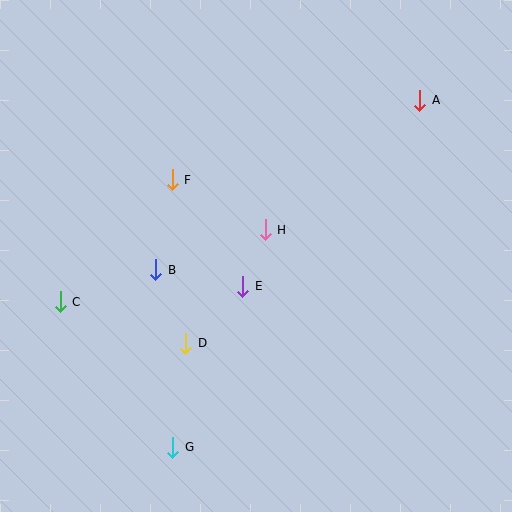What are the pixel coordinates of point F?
Point F is at (172, 180).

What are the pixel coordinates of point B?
Point B is at (156, 270).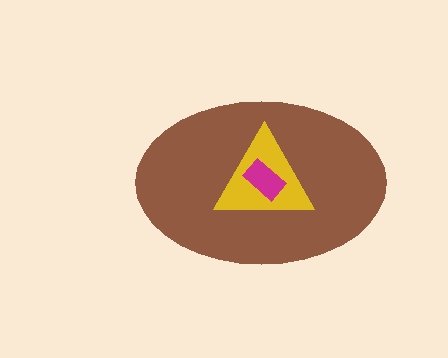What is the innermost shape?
The magenta rectangle.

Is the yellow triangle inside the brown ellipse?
Yes.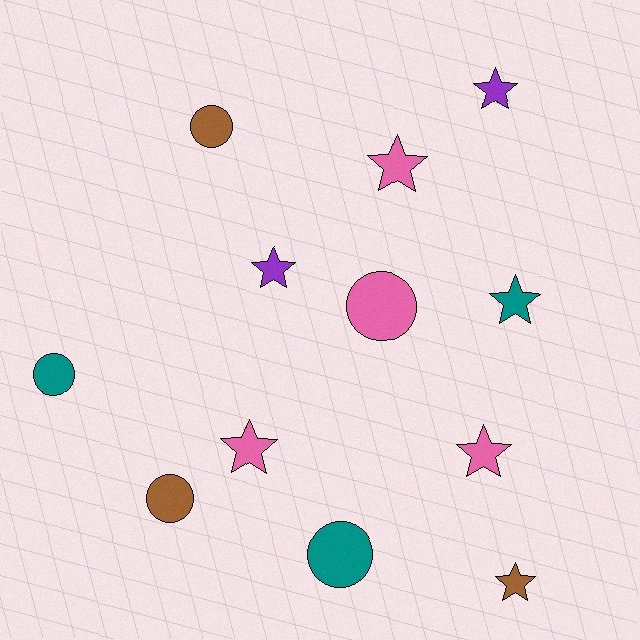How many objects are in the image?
There are 12 objects.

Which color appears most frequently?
Pink, with 4 objects.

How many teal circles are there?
There are 2 teal circles.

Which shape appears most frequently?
Star, with 7 objects.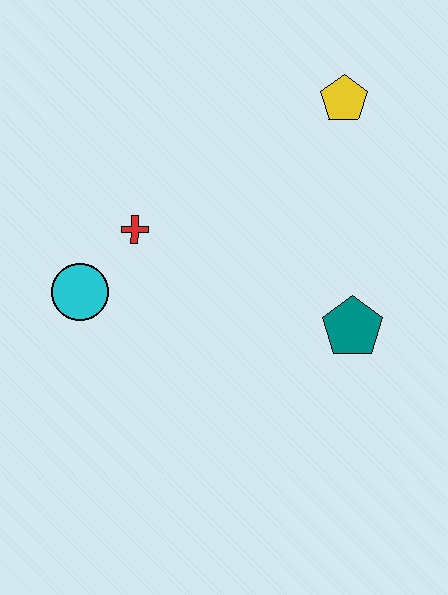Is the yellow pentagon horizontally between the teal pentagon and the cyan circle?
Yes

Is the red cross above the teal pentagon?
Yes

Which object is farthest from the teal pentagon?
The cyan circle is farthest from the teal pentagon.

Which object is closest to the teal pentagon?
The yellow pentagon is closest to the teal pentagon.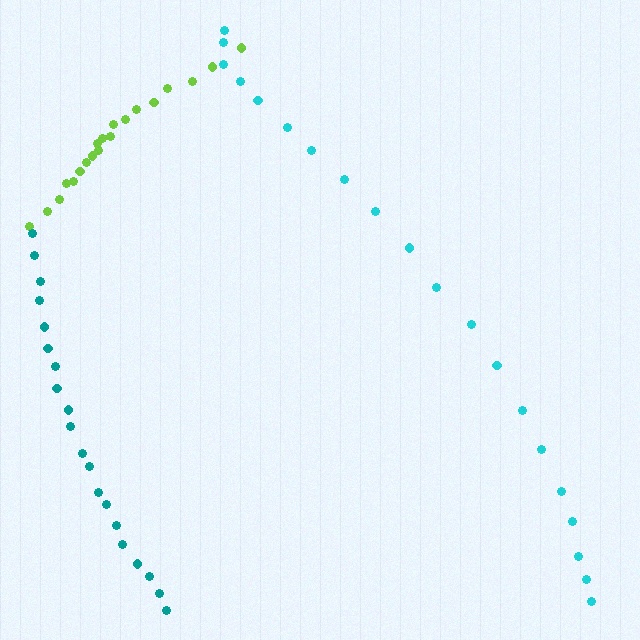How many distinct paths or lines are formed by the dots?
There are 3 distinct paths.